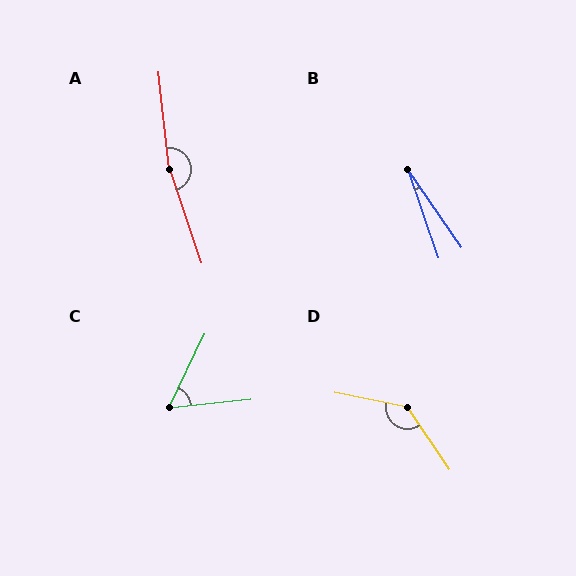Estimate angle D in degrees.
Approximately 135 degrees.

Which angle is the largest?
A, at approximately 167 degrees.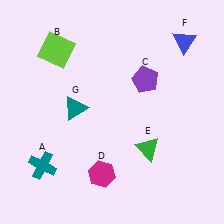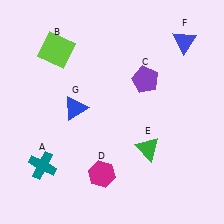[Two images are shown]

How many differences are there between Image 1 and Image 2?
There is 1 difference between the two images.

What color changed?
The triangle (G) changed from teal in Image 1 to blue in Image 2.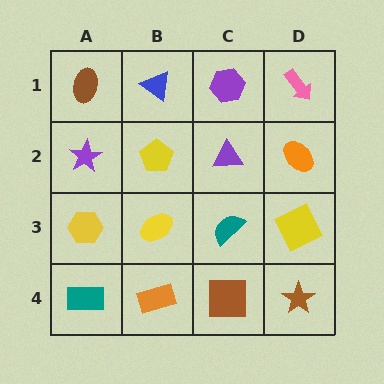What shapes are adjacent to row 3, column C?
A purple triangle (row 2, column C), a brown square (row 4, column C), a yellow ellipse (row 3, column B), a yellow square (row 3, column D).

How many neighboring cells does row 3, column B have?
4.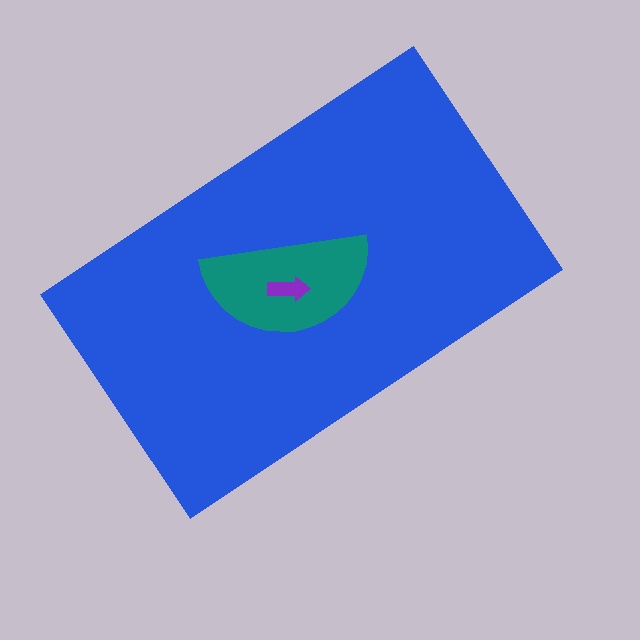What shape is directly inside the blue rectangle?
The teal semicircle.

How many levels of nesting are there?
3.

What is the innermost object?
The purple arrow.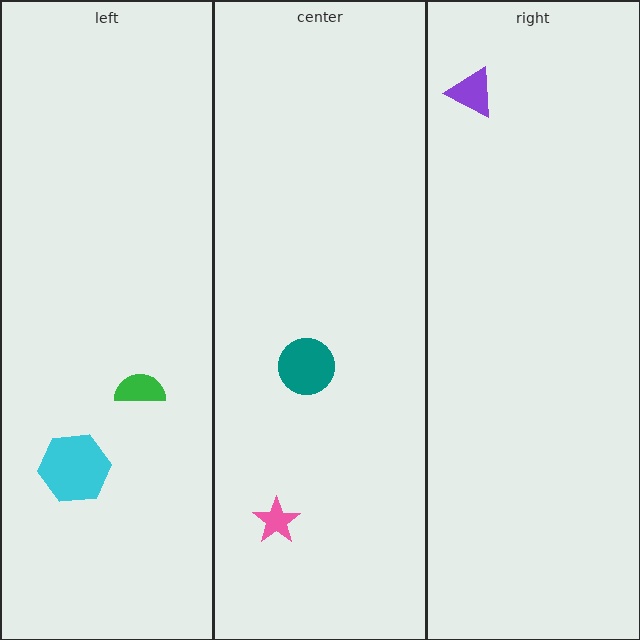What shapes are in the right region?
The purple triangle.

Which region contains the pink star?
The center region.